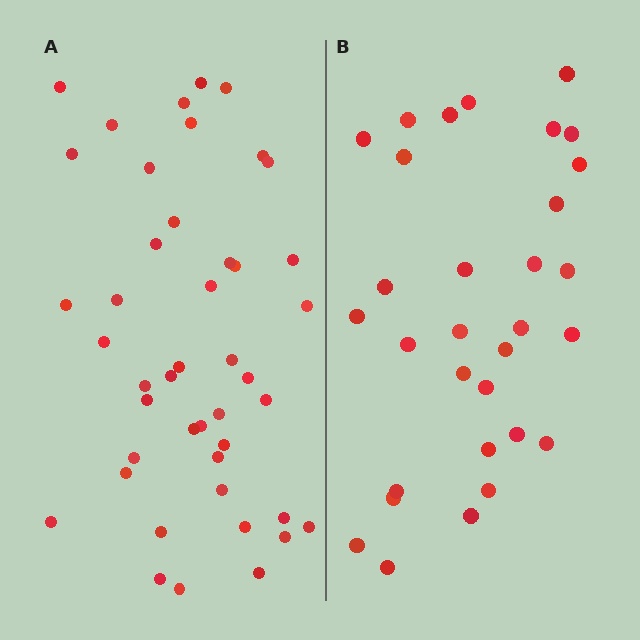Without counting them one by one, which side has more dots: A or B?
Region A (the left region) has more dots.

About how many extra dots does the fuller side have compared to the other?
Region A has approximately 15 more dots than region B.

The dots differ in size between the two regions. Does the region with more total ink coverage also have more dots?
No. Region B has more total ink coverage because its dots are larger, but region A actually contains more individual dots. Total area can be misleading — the number of items is what matters here.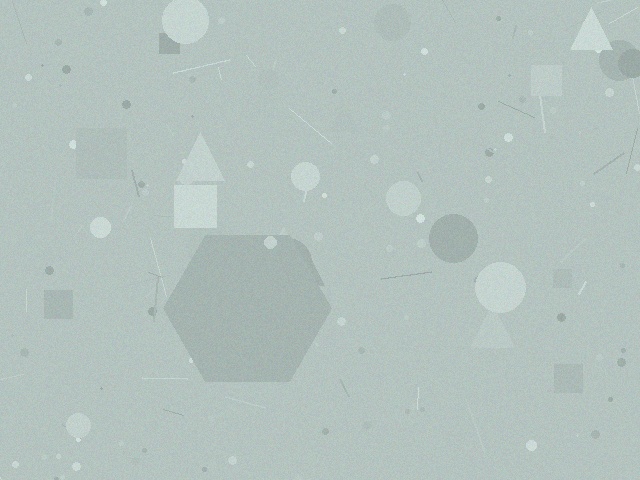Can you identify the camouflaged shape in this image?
The camouflaged shape is a hexagon.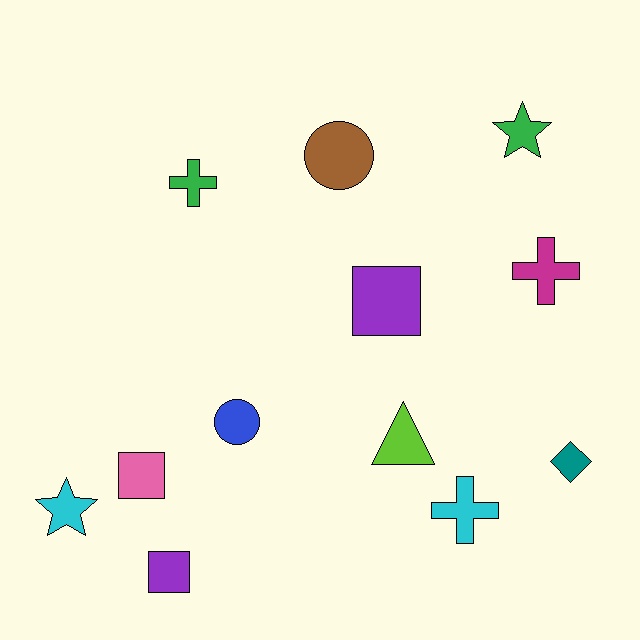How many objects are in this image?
There are 12 objects.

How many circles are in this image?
There are 2 circles.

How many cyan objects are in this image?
There are 2 cyan objects.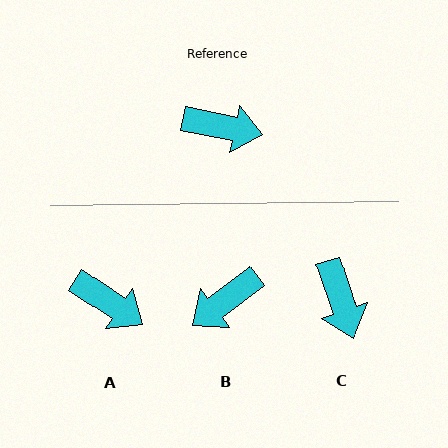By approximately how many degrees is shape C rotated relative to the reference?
Approximately 60 degrees clockwise.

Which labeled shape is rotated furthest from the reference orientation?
B, about 131 degrees away.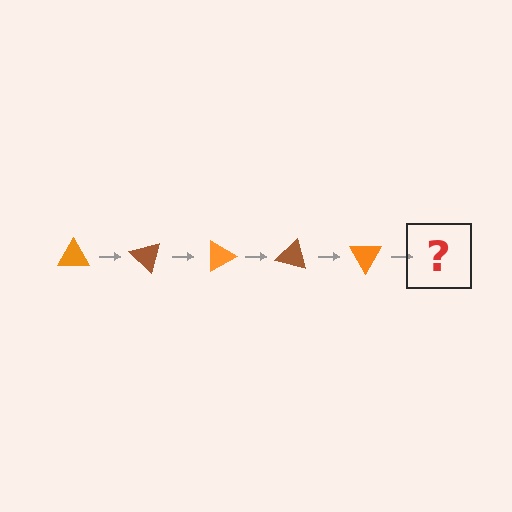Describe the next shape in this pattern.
It should be a brown triangle, rotated 225 degrees from the start.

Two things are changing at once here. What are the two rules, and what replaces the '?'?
The two rules are that it rotates 45 degrees each step and the color cycles through orange and brown. The '?' should be a brown triangle, rotated 225 degrees from the start.